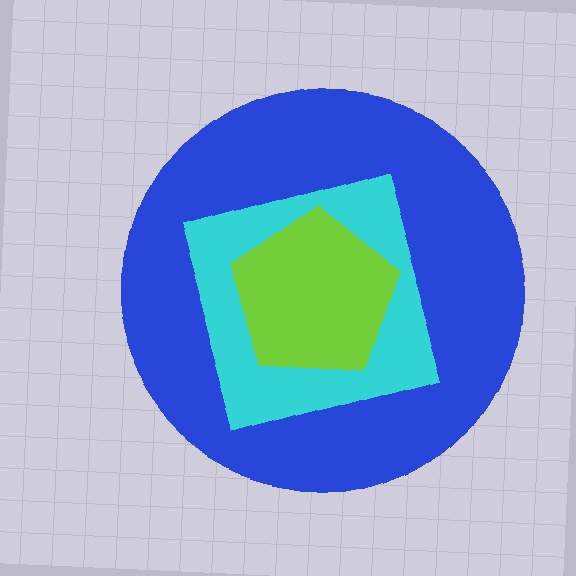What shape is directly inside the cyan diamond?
The lime pentagon.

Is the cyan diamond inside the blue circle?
Yes.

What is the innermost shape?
The lime pentagon.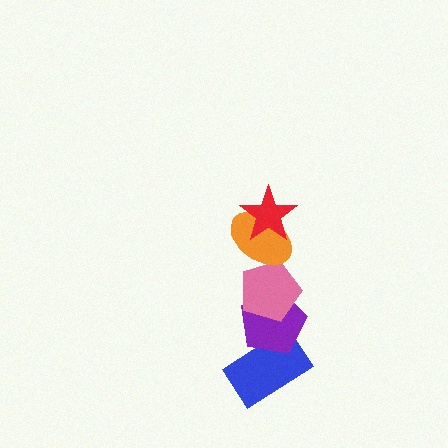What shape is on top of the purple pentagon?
The pink pentagon is on top of the purple pentagon.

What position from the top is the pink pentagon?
The pink pentagon is 3rd from the top.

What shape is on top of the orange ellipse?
The red star is on top of the orange ellipse.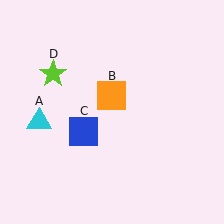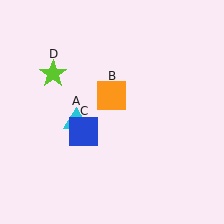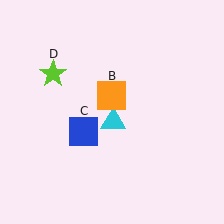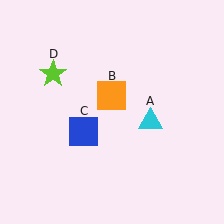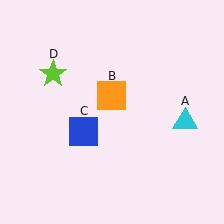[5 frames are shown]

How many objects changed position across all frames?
1 object changed position: cyan triangle (object A).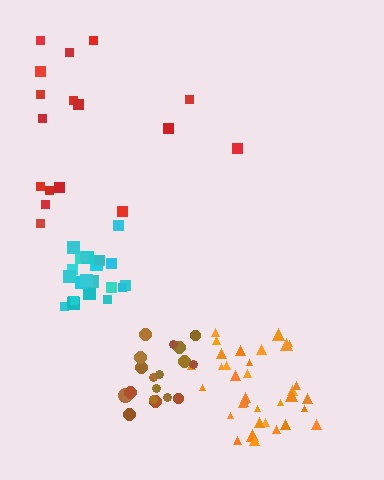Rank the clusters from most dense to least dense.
cyan, orange, brown, red.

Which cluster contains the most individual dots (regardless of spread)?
Orange (35).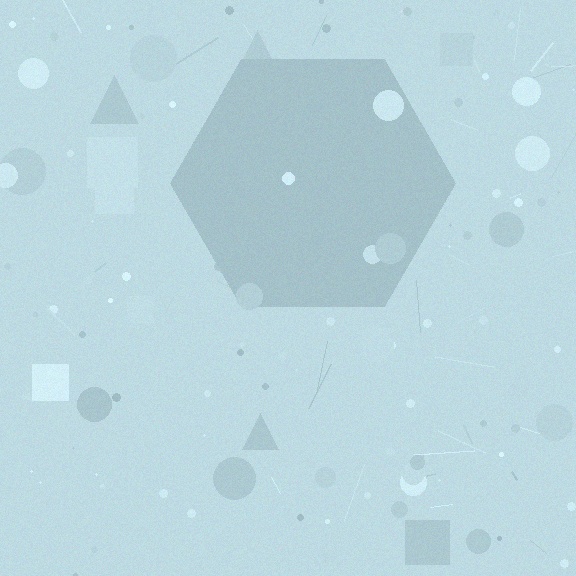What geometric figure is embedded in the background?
A hexagon is embedded in the background.